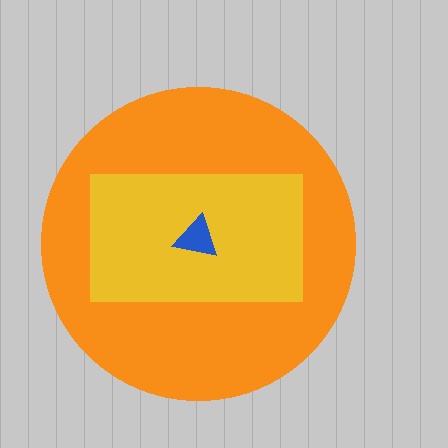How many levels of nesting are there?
3.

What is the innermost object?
The blue triangle.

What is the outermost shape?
The orange circle.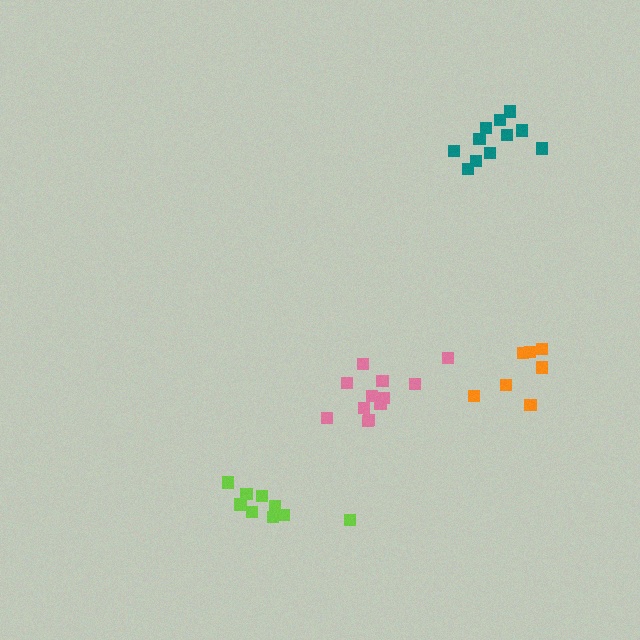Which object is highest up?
The teal cluster is topmost.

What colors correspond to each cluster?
The clusters are colored: pink, orange, lime, teal.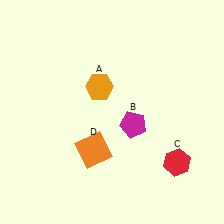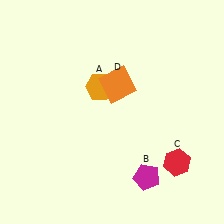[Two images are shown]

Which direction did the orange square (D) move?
The orange square (D) moved up.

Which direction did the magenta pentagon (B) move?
The magenta pentagon (B) moved down.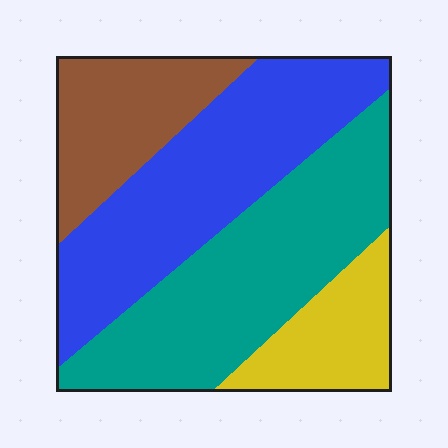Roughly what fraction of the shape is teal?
Teal takes up between a quarter and a half of the shape.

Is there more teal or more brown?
Teal.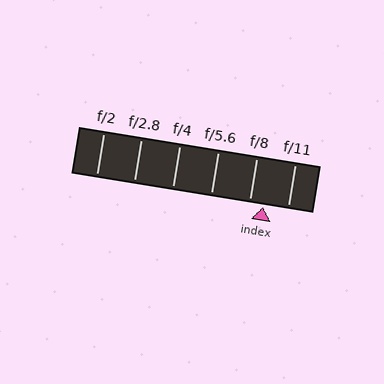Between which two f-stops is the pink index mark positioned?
The index mark is between f/8 and f/11.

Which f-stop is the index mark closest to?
The index mark is closest to f/8.